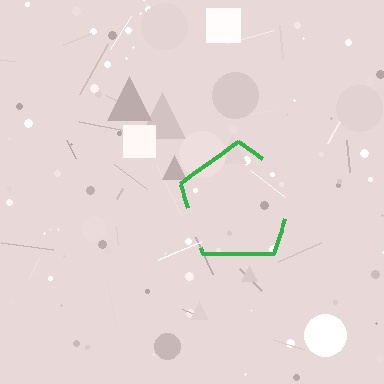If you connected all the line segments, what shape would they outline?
They would outline a pentagon.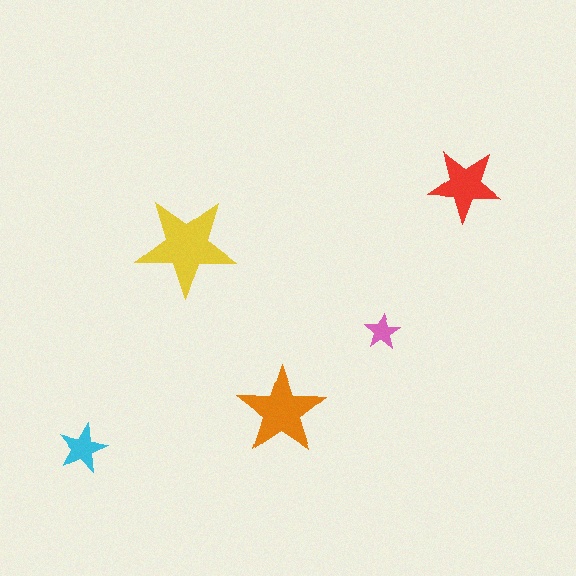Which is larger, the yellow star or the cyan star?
The yellow one.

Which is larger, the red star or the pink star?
The red one.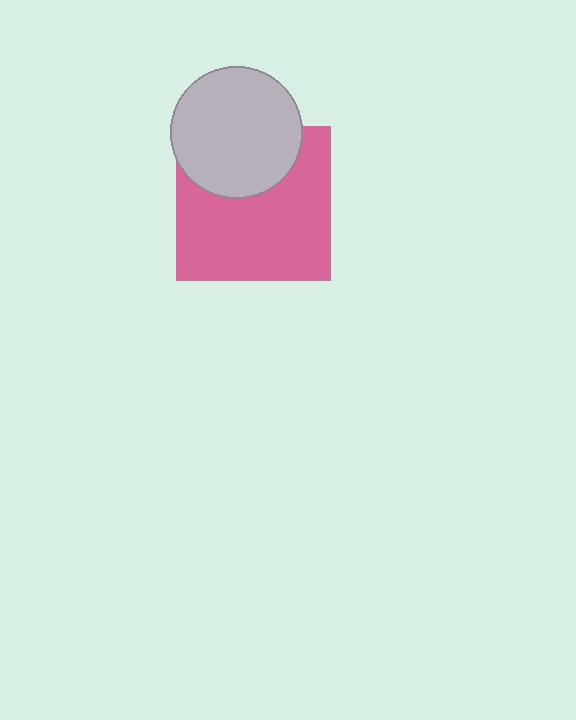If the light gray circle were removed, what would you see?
You would see the complete pink square.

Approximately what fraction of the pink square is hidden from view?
Roughly 32% of the pink square is hidden behind the light gray circle.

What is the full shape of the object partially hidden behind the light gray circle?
The partially hidden object is a pink square.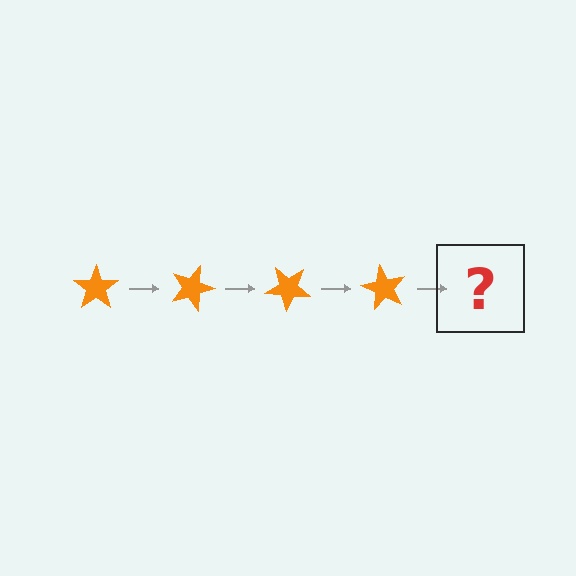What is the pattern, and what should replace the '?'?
The pattern is that the star rotates 20 degrees each step. The '?' should be an orange star rotated 80 degrees.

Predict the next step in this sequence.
The next step is an orange star rotated 80 degrees.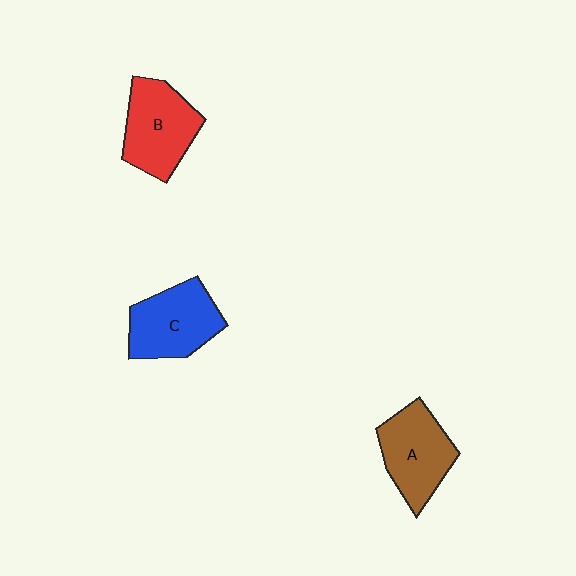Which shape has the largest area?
Shape B (red).